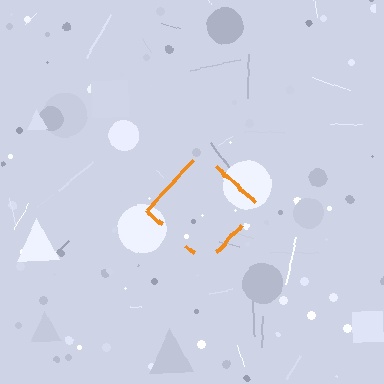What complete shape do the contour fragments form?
The contour fragments form a diamond.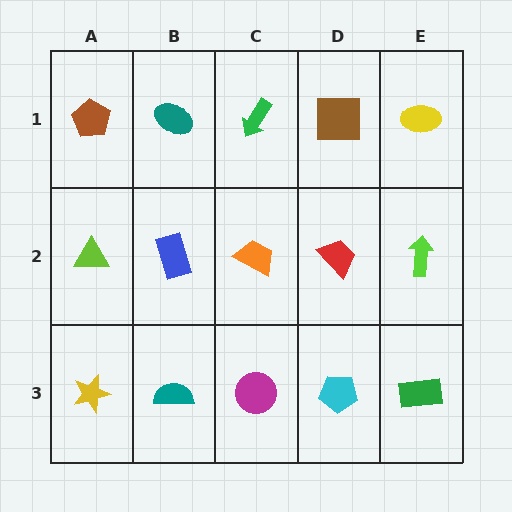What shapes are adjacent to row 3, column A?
A lime triangle (row 2, column A), a teal semicircle (row 3, column B).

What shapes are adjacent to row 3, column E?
A lime arrow (row 2, column E), a cyan pentagon (row 3, column D).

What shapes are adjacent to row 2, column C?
A green arrow (row 1, column C), a magenta circle (row 3, column C), a blue rectangle (row 2, column B), a red trapezoid (row 2, column D).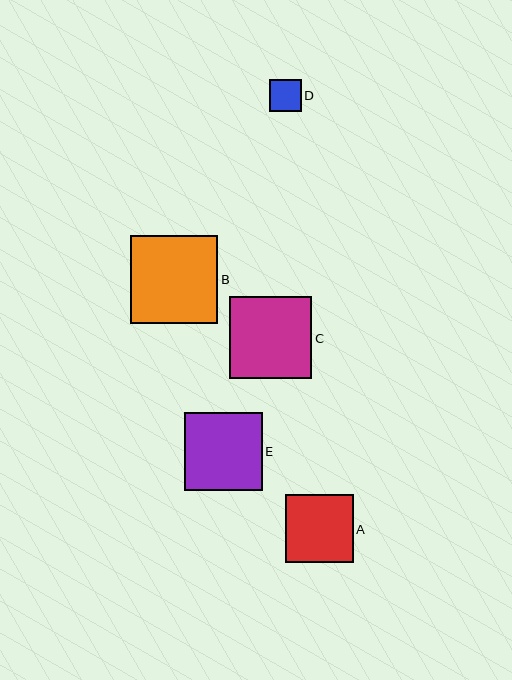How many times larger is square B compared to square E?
Square B is approximately 1.1 times the size of square E.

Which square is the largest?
Square B is the largest with a size of approximately 88 pixels.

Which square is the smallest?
Square D is the smallest with a size of approximately 32 pixels.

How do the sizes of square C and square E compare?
Square C and square E are approximately the same size.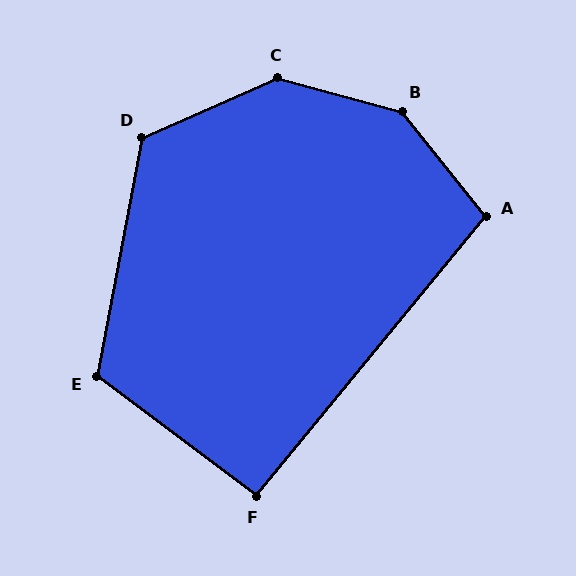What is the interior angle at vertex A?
Approximately 102 degrees (obtuse).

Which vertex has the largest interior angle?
B, at approximately 143 degrees.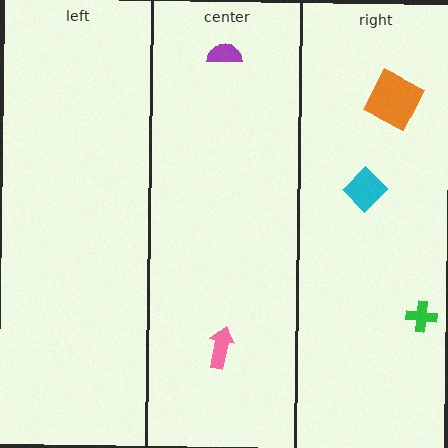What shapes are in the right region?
The cyan diamond, the orange square, the green cross.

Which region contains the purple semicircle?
The center region.